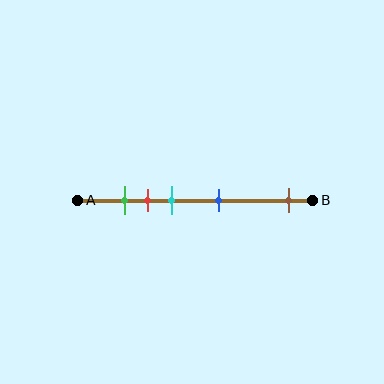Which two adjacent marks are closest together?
The green and red marks are the closest adjacent pair.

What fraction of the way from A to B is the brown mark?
The brown mark is approximately 90% (0.9) of the way from A to B.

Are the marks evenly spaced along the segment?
No, the marks are not evenly spaced.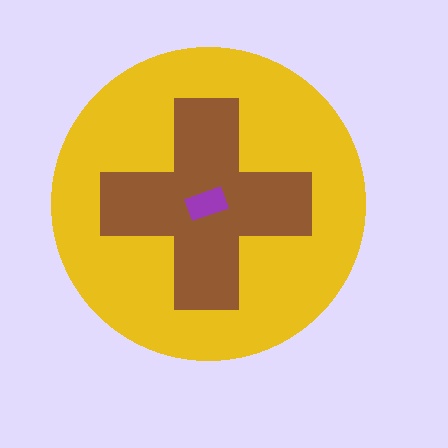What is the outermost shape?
The yellow circle.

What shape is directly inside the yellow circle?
The brown cross.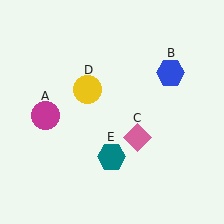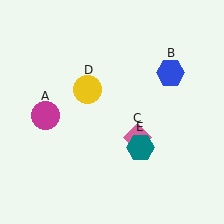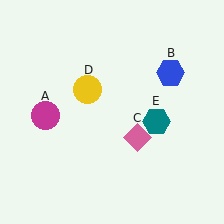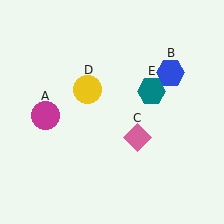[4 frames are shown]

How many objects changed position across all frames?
1 object changed position: teal hexagon (object E).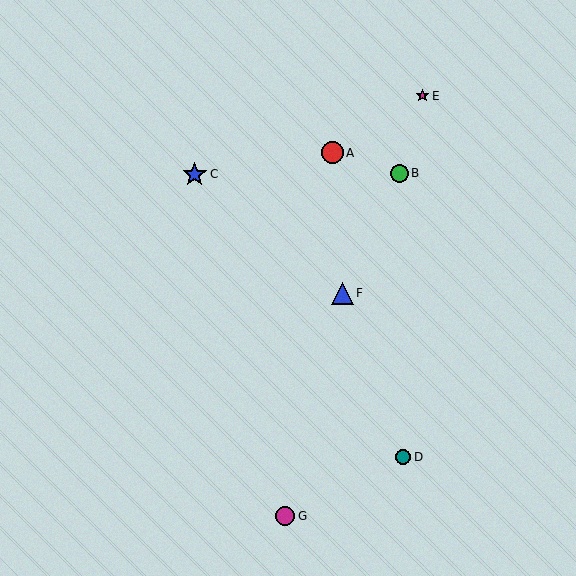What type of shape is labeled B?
Shape B is a green circle.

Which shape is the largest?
The blue star (labeled C) is the largest.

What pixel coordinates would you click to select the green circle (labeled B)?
Click at (399, 173) to select the green circle B.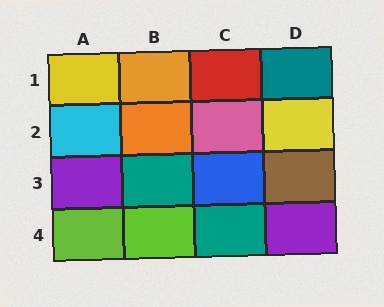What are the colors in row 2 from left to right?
Cyan, orange, pink, yellow.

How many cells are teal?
3 cells are teal.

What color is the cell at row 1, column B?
Orange.